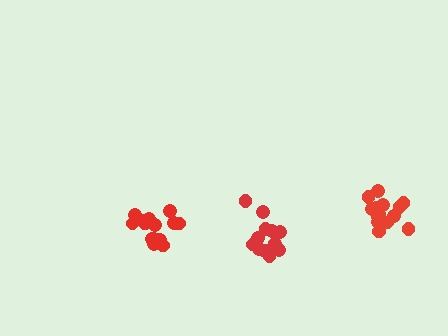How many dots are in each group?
Group 1: 14 dots, Group 2: 14 dots, Group 3: 15 dots (43 total).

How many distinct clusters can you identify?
There are 3 distinct clusters.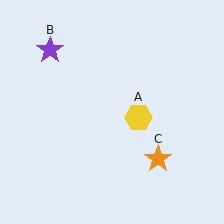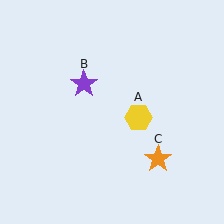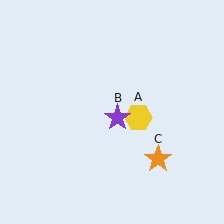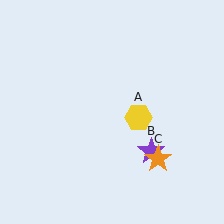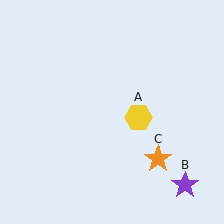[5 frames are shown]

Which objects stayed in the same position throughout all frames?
Yellow hexagon (object A) and orange star (object C) remained stationary.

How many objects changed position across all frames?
1 object changed position: purple star (object B).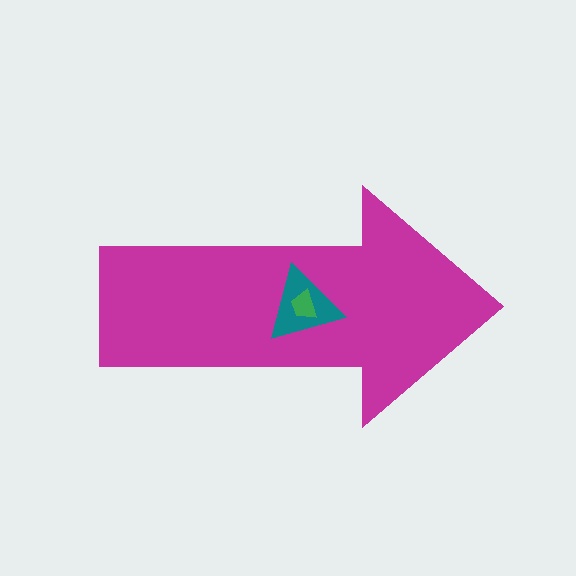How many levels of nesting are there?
3.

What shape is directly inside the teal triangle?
The green trapezoid.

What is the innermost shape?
The green trapezoid.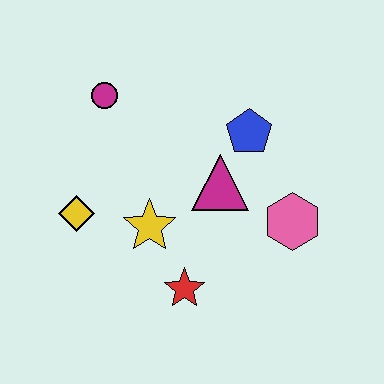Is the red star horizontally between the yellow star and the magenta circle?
No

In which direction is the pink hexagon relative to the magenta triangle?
The pink hexagon is to the right of the magenta triangle.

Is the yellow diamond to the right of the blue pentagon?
No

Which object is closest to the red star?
The yellow star is closest to the red star.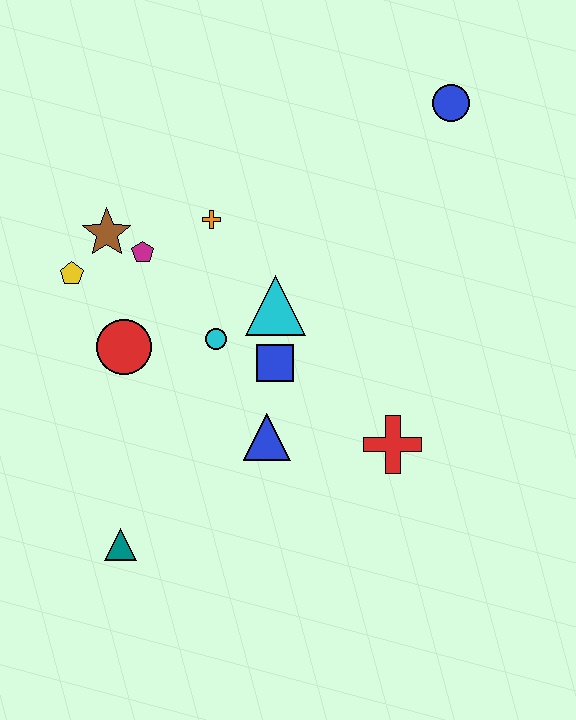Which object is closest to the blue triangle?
The blue square is closest to the blue triangle.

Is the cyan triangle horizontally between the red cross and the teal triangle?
Yes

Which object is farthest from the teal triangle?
The blue circle is farthest from the teal triangle.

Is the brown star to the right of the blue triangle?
No